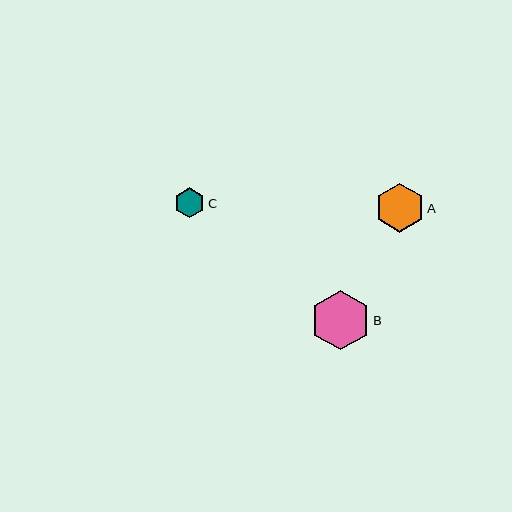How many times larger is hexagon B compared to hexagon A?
Hexagon B is approximately 1.2 times the size of hexagon A.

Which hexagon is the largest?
Hexagon B is the largest with a size of approximately 59 pixels.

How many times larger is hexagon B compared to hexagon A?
Hexagon B is approximately 1.2 times the size of hexagon A.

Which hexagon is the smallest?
Hexagon C is the smallest with a size of approximately 30 pixels.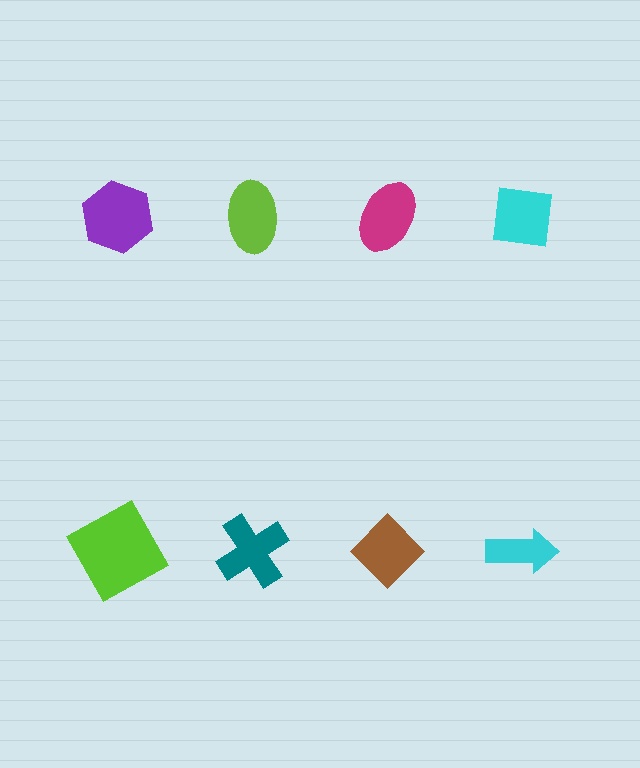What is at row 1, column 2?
A lime ellipse.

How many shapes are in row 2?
4 shapes.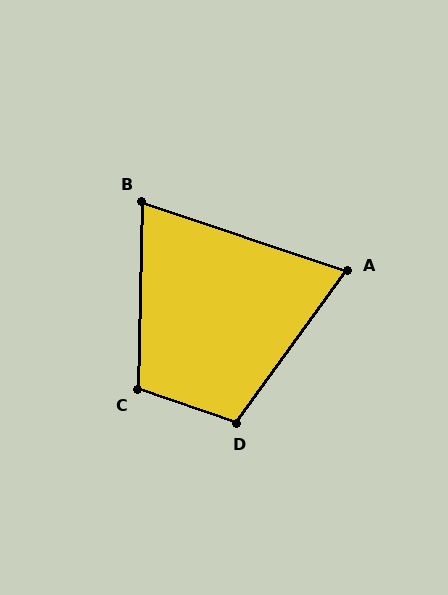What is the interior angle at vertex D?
Approximately 107 degrees (obtuse).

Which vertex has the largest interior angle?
C, at approximately 107 degrees.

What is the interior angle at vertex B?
Approximately 73 degrees (acute).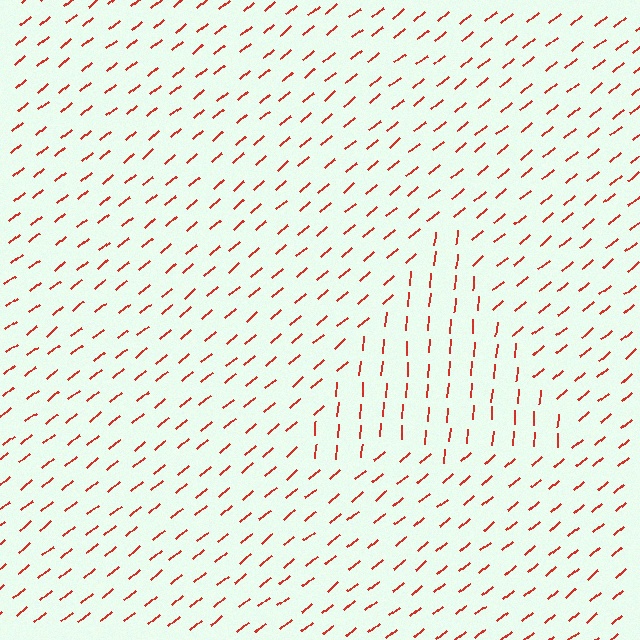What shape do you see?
I see a triangle.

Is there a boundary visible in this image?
Yes, there is a texture boundary formed by a change in line orientation.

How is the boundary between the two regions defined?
The boundary is defined purely by a change in line orientation (approximately 45 degrees difference). All lines are the same color and thickness.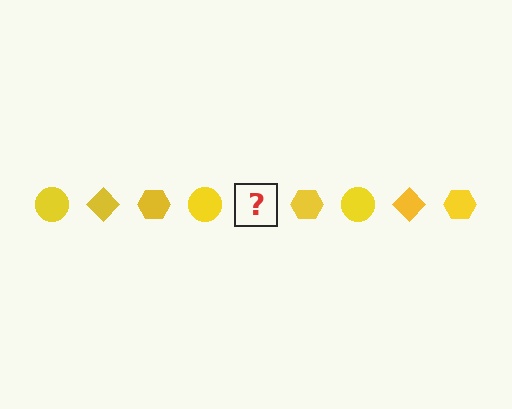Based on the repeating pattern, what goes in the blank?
The blank should be a yellow diamond.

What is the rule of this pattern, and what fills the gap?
The rule is that the pattern cycles through circle, diamond, hexagon shapes in yellow. The gap should be filled with a yellow diamond.